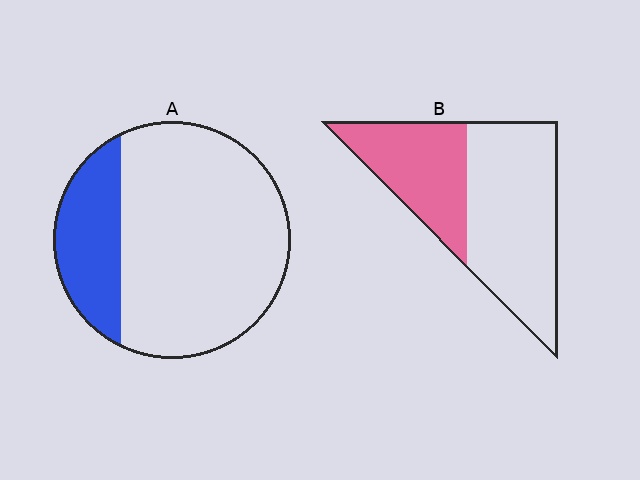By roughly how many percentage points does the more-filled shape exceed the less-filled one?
By roughly 15 percentage points (B over A).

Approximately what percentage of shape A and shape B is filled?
A is approximately 25% and B is approximately 40%.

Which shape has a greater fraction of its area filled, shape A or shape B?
Shape B.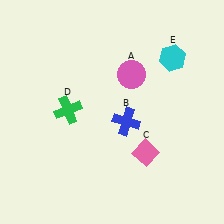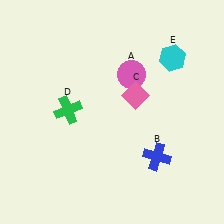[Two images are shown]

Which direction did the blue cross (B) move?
The blue cross (B) moved down.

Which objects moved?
The objects that moved are: the blue cross (B), the pink diamond (C).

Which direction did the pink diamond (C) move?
The pink diamond (C) moved up.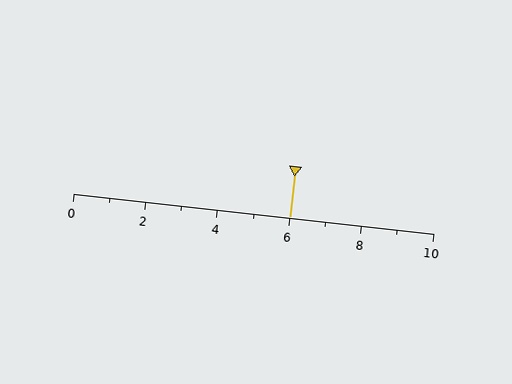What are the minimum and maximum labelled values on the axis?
The axis runs from 0 to 10.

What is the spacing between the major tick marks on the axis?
The major ticks are spaced 2 apart.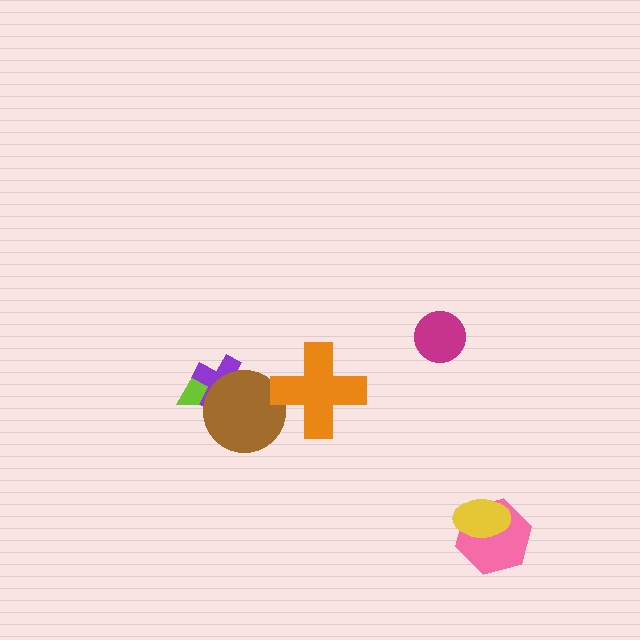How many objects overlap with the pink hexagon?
1 object overlaps with the pink hexagon.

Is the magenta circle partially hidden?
No, no other shape covers it.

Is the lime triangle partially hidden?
Yes, it is partially covered by another shape.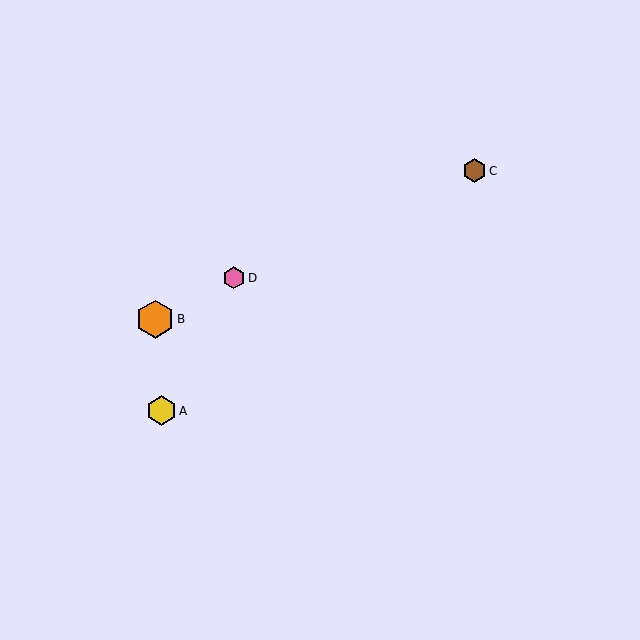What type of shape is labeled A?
Shape A is a yellow hexagon.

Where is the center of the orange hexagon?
The center of the orange hexagon is at (155, 319).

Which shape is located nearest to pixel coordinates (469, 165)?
The brown hexagon (labeled C) at (475, 171) is nearest to that location.